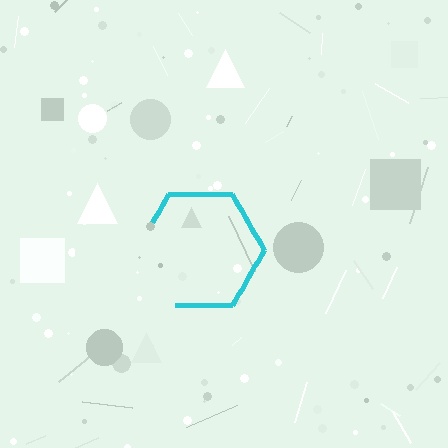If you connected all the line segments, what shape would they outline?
They would outline a hexagon.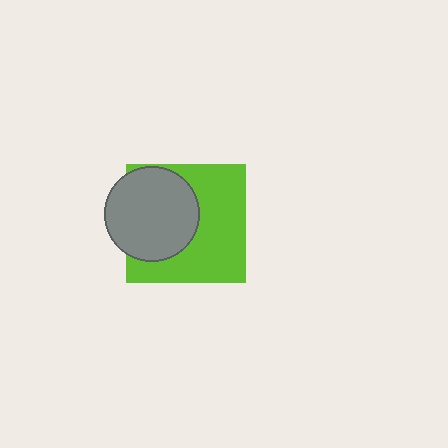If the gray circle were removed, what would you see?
You would see the complete lime square.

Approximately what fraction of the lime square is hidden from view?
Roughly 42% of the lime square is hidden behind the gray circle.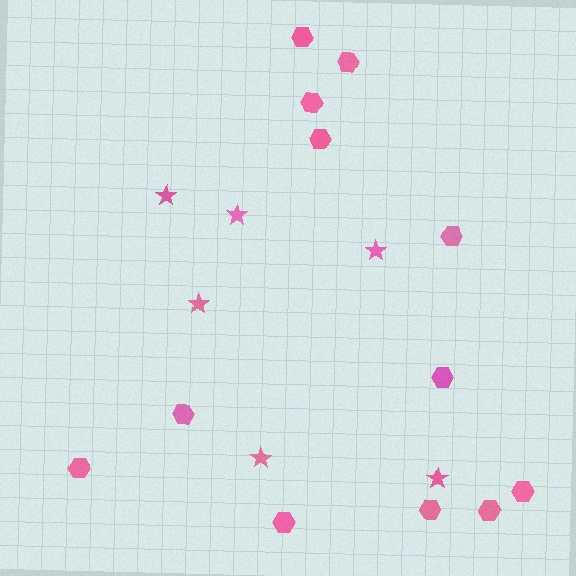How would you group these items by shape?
There are 2 groups: one group of stars (6) and one group of hexagons (12).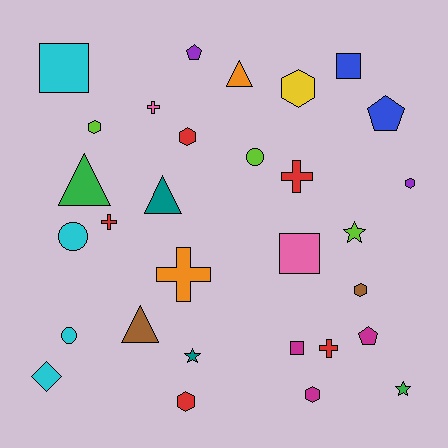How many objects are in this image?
There are 30 objects.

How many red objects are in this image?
There are 5 red objects.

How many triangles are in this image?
There are 4 triangles.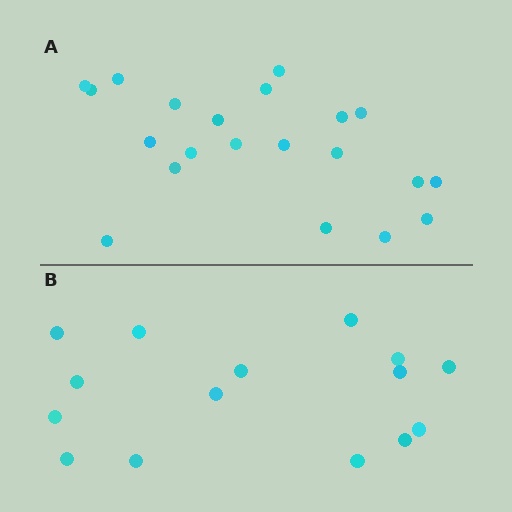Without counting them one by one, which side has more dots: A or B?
Region A (the top region) has more dots.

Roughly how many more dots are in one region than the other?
Region A has about 6 more dots than region B.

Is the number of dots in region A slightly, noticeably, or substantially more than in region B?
Region A has noticeably more, but not dramatically so. The ratio is roughly 1.4 to 1.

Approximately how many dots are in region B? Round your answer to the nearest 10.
About 20 dots. (The exact count is 15, which rounds to 20.)